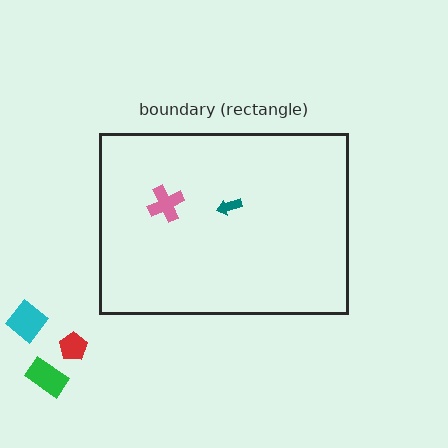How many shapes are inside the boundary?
2 inside, 3 outside.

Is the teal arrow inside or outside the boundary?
Inside.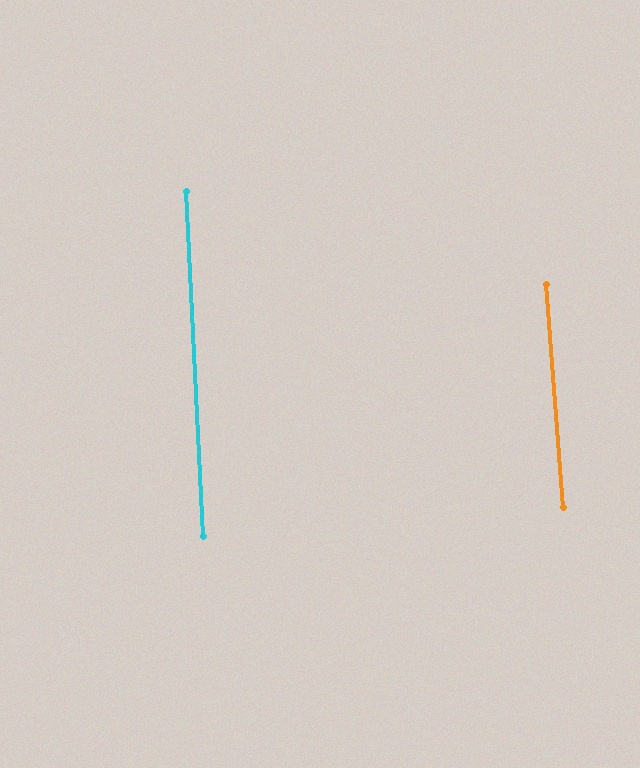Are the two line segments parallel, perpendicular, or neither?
Parallel — their directions differ by only 1.5°.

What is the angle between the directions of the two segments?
Approximately 2 degrees.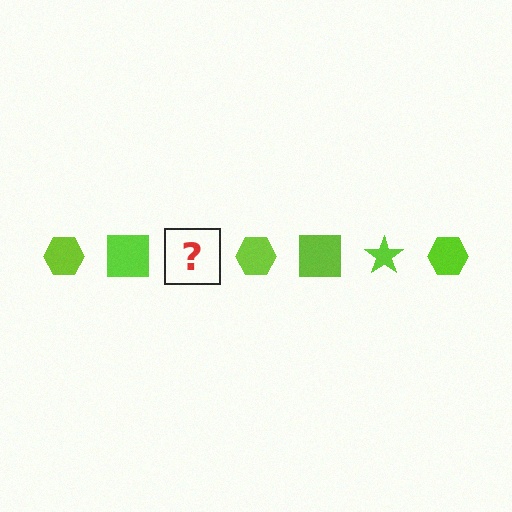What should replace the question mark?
The question mark should be replaced with a lime star.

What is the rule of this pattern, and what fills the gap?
The rule is that the pattern cycles through hexagon, square, star shapes in lime. The gap should be filled with a lime star.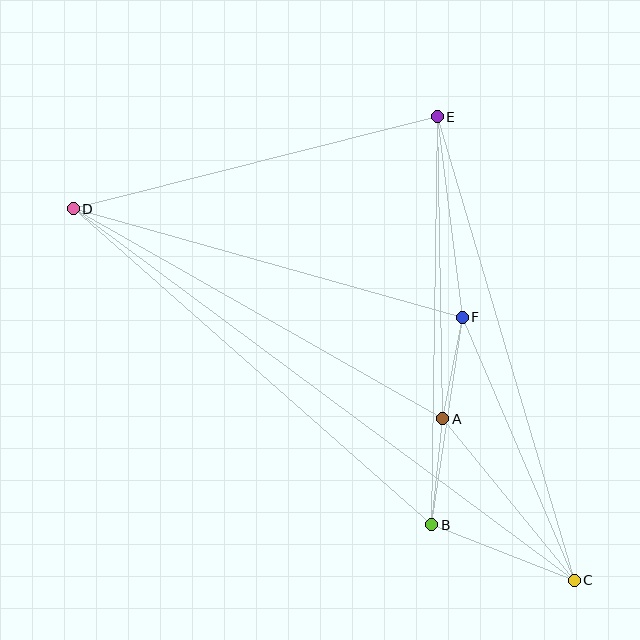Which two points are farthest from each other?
Points C and D are farthest from each other.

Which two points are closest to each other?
Points A and F are closest to each other.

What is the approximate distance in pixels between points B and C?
The distance between B and C is approximately 153 pixels.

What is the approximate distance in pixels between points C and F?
The distance between C and F is approximately 286 pixels.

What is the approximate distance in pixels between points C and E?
The distance between C and E is approximately 483 pixels.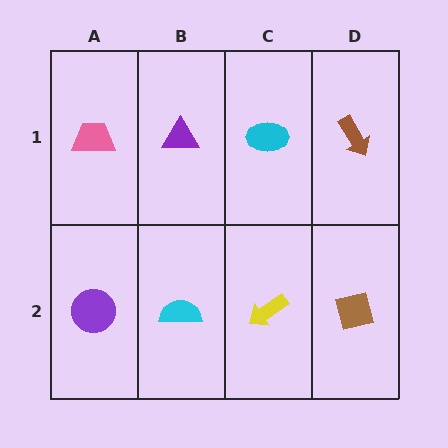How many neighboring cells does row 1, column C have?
3.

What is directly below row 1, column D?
A brown square.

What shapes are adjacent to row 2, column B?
A purple triangle (row 1, column B), a purple circle (row 2, column A), a yellow arrow (row 2, column C).